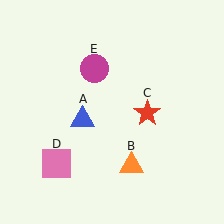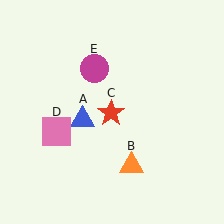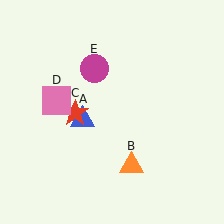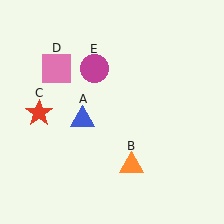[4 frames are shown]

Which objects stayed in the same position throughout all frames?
Blue triangle (object A) and orange triangle (object B) and magenta circle (object E) remained stationary.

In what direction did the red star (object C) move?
The red star (object C) moved left.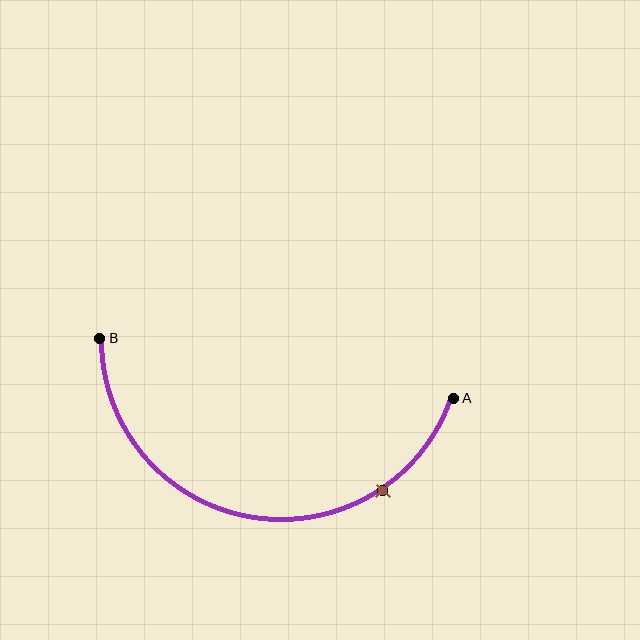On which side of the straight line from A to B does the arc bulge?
The arc bulges below the straight line connecting A and B.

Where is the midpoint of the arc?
The arc midpoint is the point on the curve farthest from the straight line joining A and B. It sits below that line.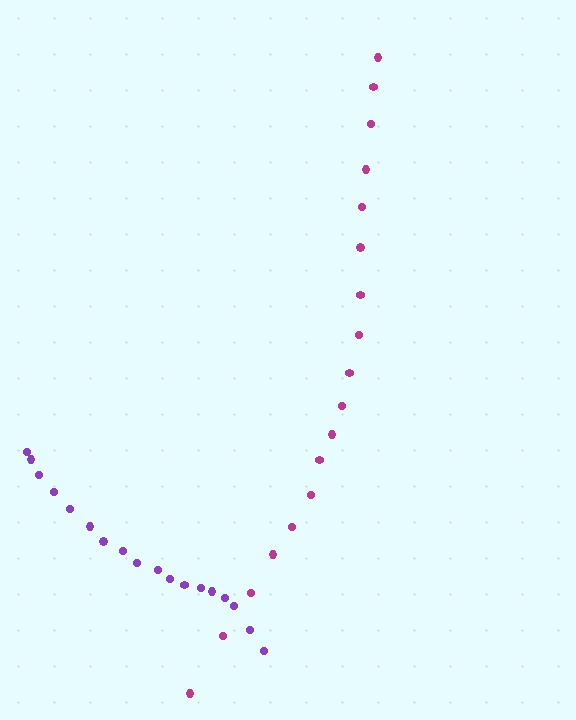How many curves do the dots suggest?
There are 2 distinct paths.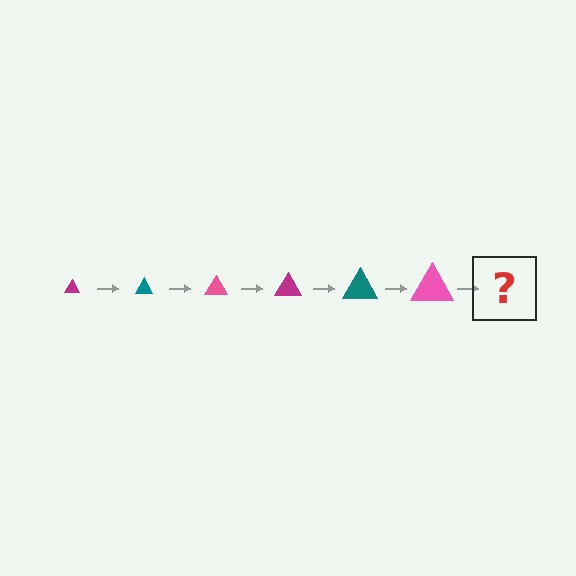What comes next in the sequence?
The next element should be a magenta triangle, larger than the previous one.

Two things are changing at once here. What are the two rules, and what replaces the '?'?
The two rules are that the triangle grows larger each step and the color cycles through magenta, teal, and pink. The '?' should be a magenta triangle, larger than the previous one.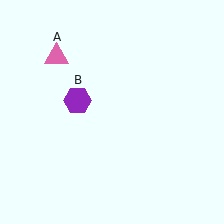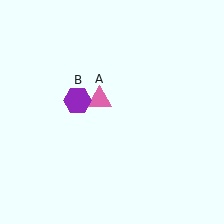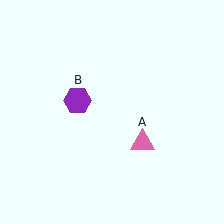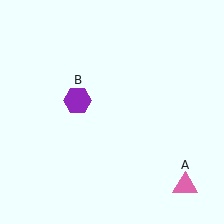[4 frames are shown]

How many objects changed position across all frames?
1 object changed position: pink triangle (object A).